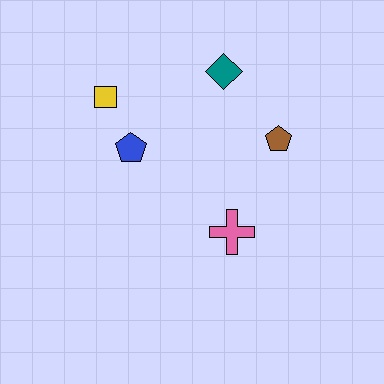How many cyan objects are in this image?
There are no cyan objects.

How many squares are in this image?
There is 1 square.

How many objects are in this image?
There are 5 objects.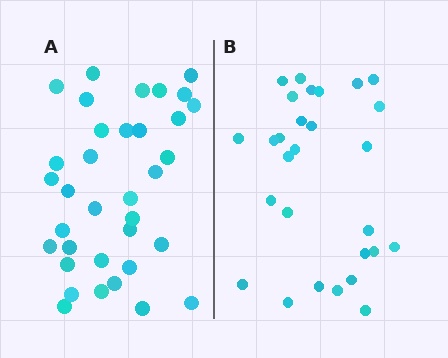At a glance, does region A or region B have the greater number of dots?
Region A (the left region) has more dots.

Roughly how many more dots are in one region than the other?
Region A has roughly 8 or so more dots than region B.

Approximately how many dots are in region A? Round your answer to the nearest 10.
About 40 dots. (The exact count is 35, which rounds to 40.)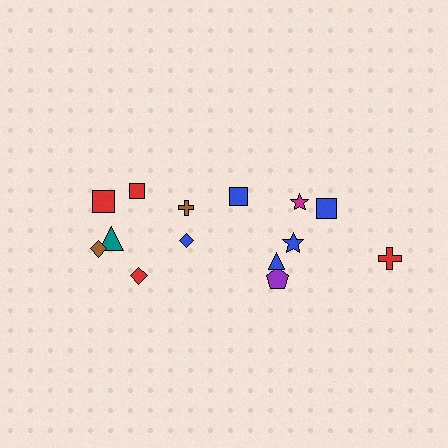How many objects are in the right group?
There are 8 objects.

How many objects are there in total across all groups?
There are 14 objects.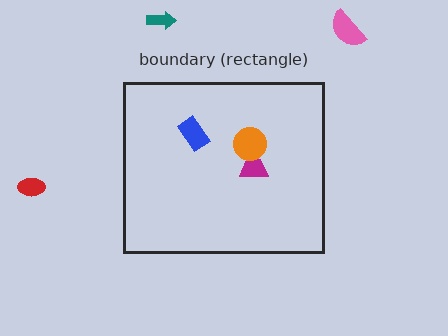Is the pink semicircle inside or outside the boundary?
Outside.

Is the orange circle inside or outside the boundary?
Inside.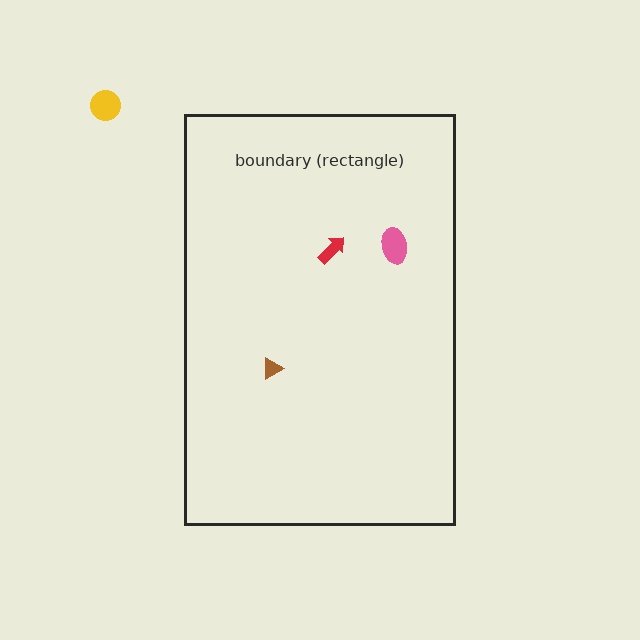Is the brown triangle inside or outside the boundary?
Inside.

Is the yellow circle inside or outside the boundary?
Outside.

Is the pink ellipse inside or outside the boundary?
Inside.